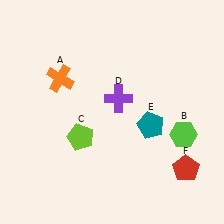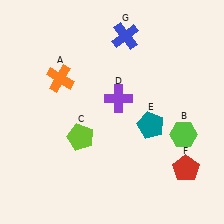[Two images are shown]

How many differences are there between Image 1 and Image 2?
There is 1 difference between the two images.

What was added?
A blue cross (G) was added in Image 2.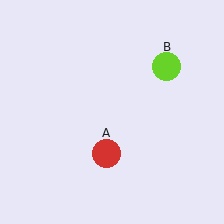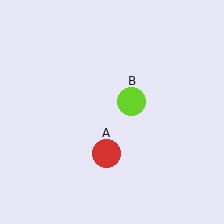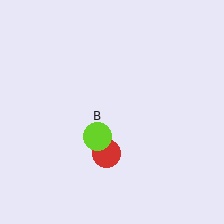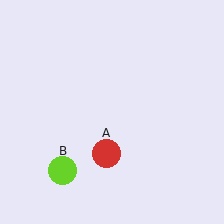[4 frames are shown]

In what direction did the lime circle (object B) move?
The lime circle (object B) moved down and to the left.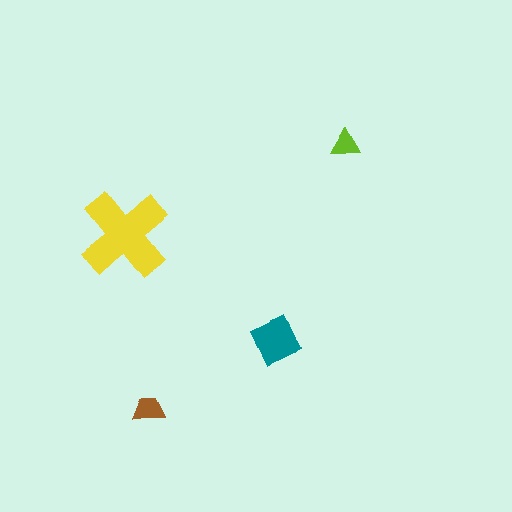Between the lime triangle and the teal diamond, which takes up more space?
The teal diamond.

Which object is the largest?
The yellow cross.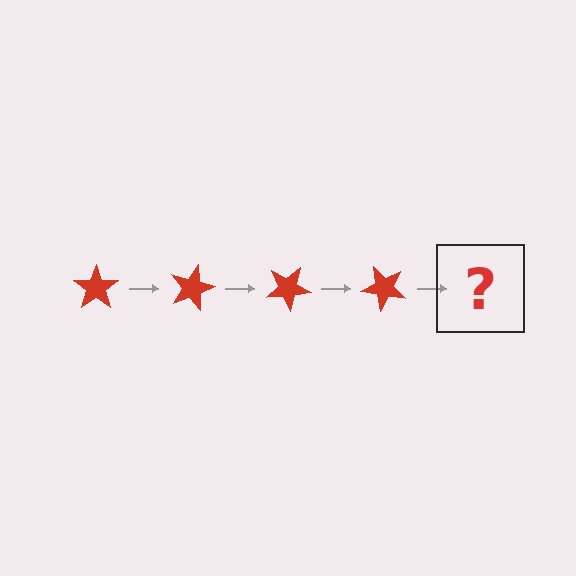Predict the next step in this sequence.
The next step is a red star rotated 60 degrees.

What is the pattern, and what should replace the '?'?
The pattern is that the star rotates 15 degrees each step. The '?' should be a red star rotated 60 degrees.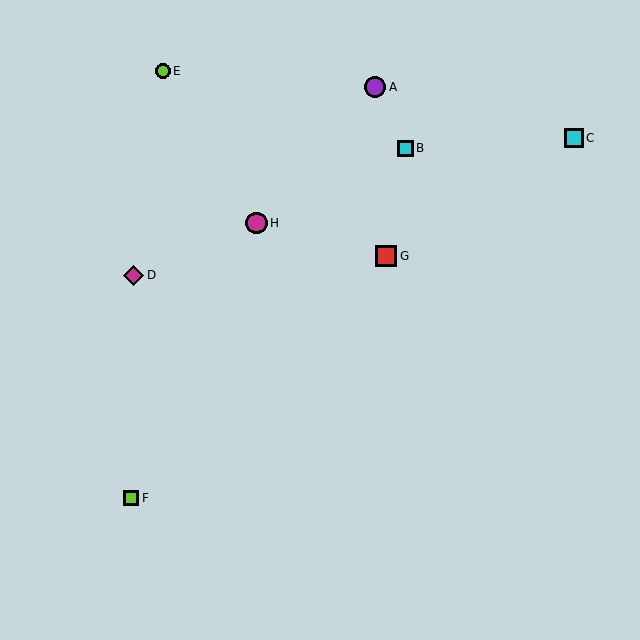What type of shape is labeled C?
Shape C is a cyan square.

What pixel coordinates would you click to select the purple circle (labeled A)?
Click at (375, 87) to select the purple circle A.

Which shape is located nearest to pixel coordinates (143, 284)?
The magenta diamond (labeled D) at (133, 275) is nearest to that location.